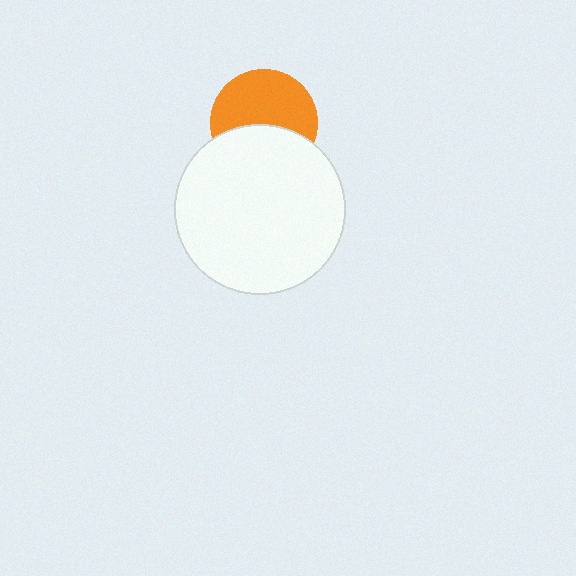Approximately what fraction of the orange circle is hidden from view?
Roughly 42% of the orange circle is hidden behind the white circle.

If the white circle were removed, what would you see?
You would see the complete orange circle.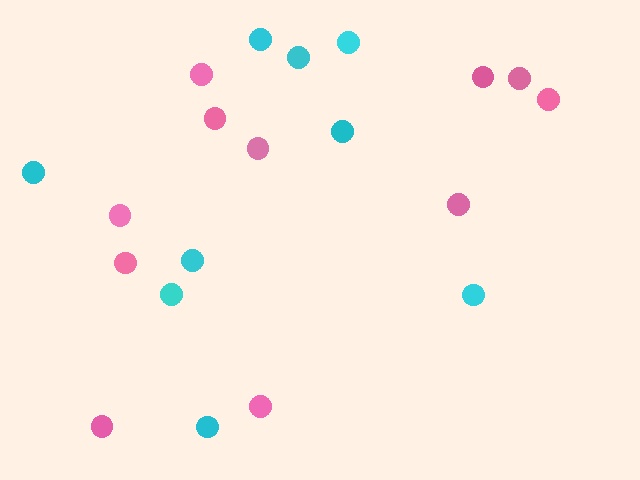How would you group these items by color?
There are 2 groups: one group of pink circles (11) and one group of cyan circles (9).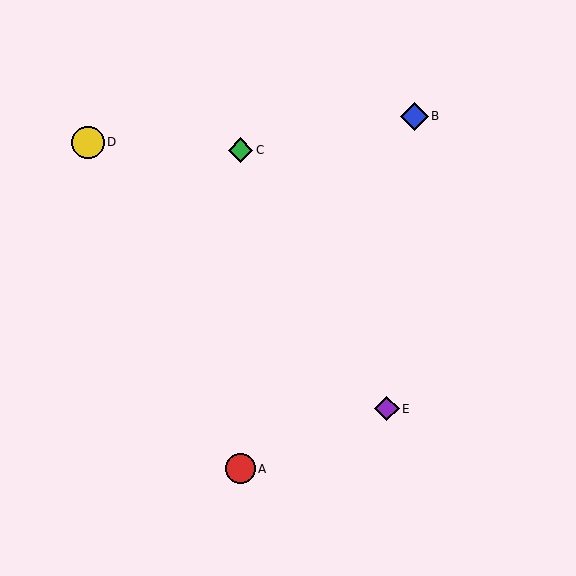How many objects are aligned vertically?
2 objects (A, C) are aligned vertically.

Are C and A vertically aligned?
Yes, both are at x≈240.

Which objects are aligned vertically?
Objects A, C are aligned vertically.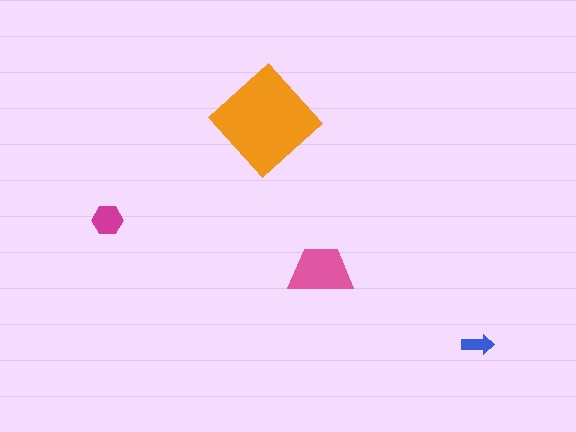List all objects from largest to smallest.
The orange diamond, the pink trapezoid, the magenta hexagon, the blue arrow.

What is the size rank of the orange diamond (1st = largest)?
1st.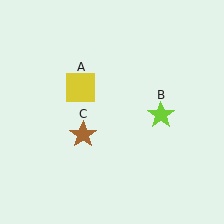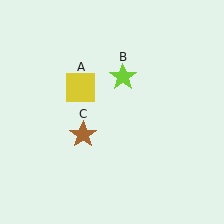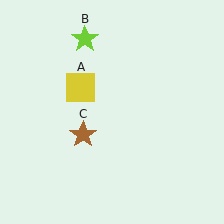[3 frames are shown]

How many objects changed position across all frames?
1 object changed position: lime star (object B).